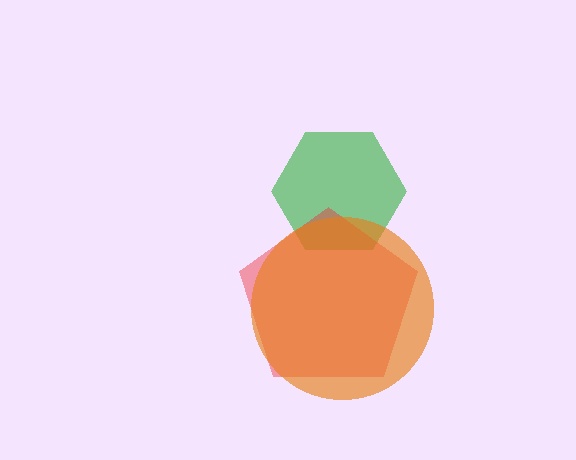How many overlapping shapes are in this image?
There are 3 overlapping shapes in the image.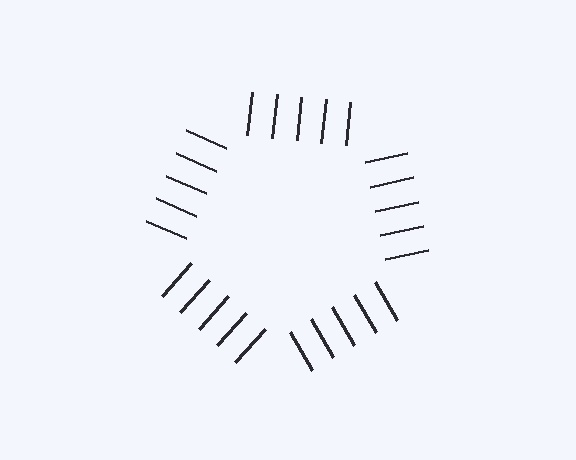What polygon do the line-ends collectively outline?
An illusory pentagon — the line segments terminate on its edges but no continuous stroke is drawn.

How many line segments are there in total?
25 — 5 along each of the 5 edges.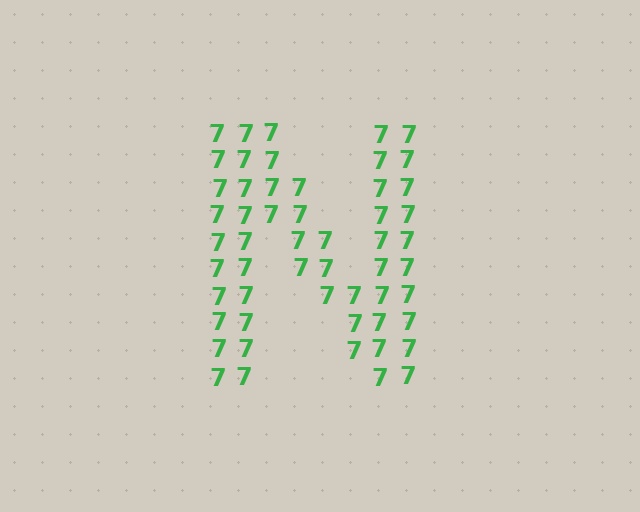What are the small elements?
The small elements are digit 7's.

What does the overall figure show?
The overall figure shows the letter N.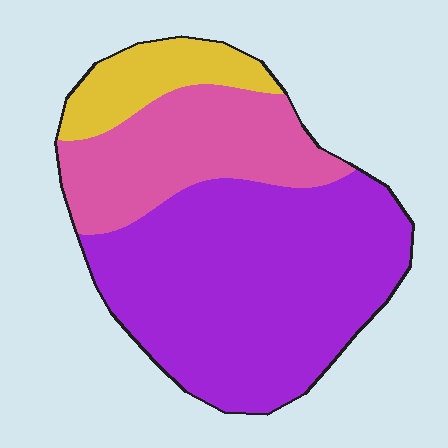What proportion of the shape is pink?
Pink takes up between a quarter and a half of the shape.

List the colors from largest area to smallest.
From largest to smallest: purple, pink, yellow.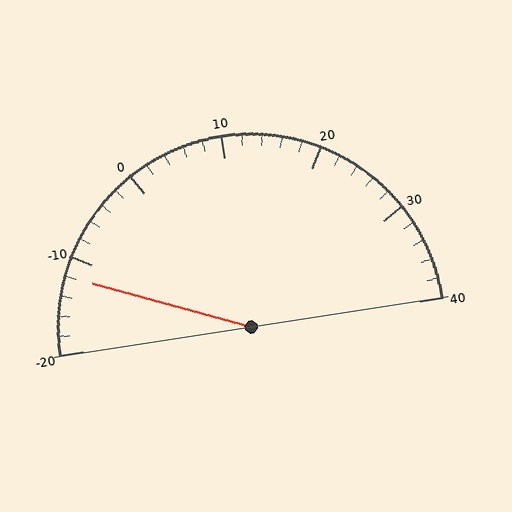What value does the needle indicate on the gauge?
The needle indicates approximately -12.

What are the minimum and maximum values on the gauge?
The gauge ranges from -20 to 40.